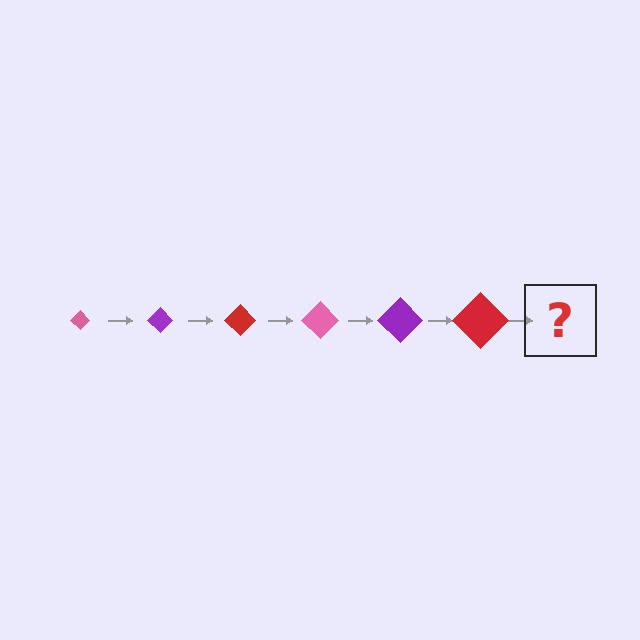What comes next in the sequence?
The next element should be a pink diamond, larger than the previous one.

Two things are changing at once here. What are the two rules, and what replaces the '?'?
The two rules are that the diamond grows larger each step and the color cycles through pink, purple, and red. The '?' should be a pink diamond, larger than the previous one.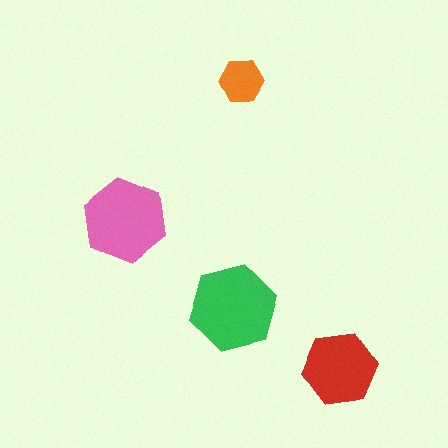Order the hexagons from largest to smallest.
the green one, the pink one, the red one, the orange one.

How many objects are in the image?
There are 4 objects in the image.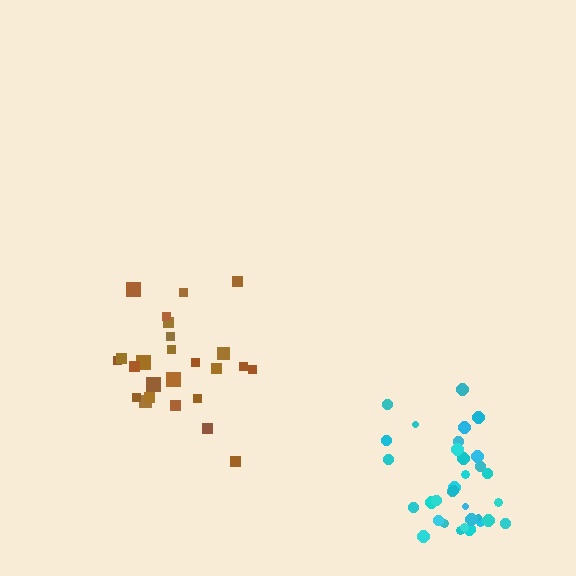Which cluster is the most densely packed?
Cyan.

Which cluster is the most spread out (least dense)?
Brown.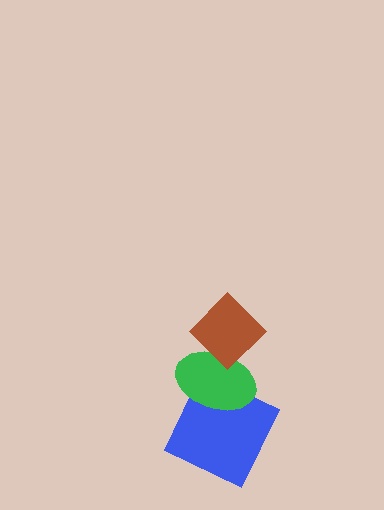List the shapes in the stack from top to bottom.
From top to bottom: the brown diamond, the green ellipse, the blue square.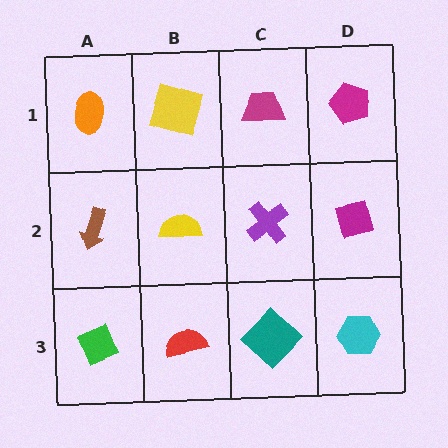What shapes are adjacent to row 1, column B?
A yellow semicircle (row 2, column B), an orange ellipse (row 1, column A), a magenta trapezoid (row 1, column C).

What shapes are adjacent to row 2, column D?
A magenta pentagon (row 1, column D), a cyan hexagon (row 3, column D), a purple cross (row 2, column C).